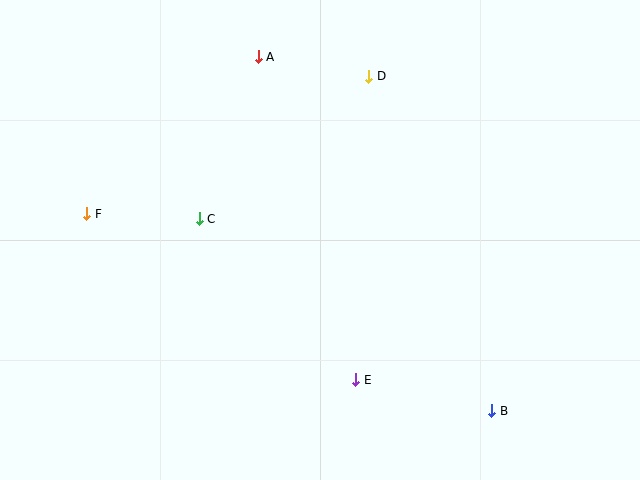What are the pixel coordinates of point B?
Point B is at (492, 411).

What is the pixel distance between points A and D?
The distance between A and D is 112 pixels.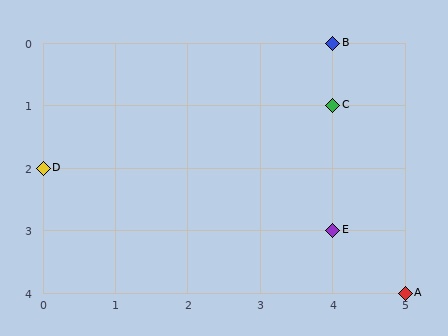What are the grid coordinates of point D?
Point D is at grid coordinates (0, 2).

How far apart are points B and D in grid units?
Points B and D are 4 columns and 2 rows apart (about 4.5 grid units diagonally).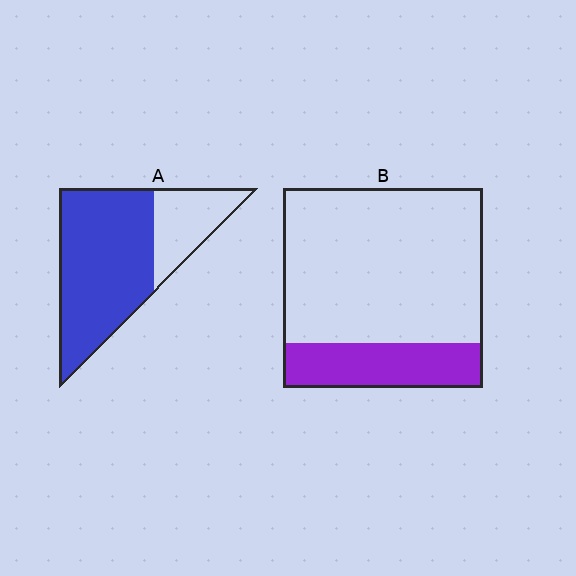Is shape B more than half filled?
No.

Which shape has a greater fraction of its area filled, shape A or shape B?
Shape A.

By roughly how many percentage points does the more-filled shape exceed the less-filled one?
By roughly 50 percentage points (A over B).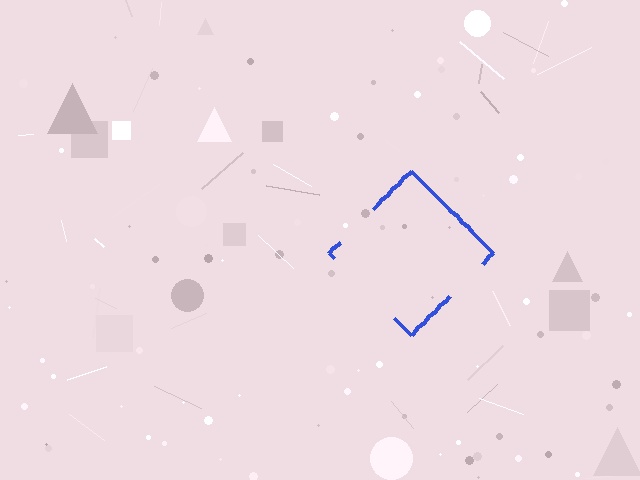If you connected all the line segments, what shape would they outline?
They would outline a diamond.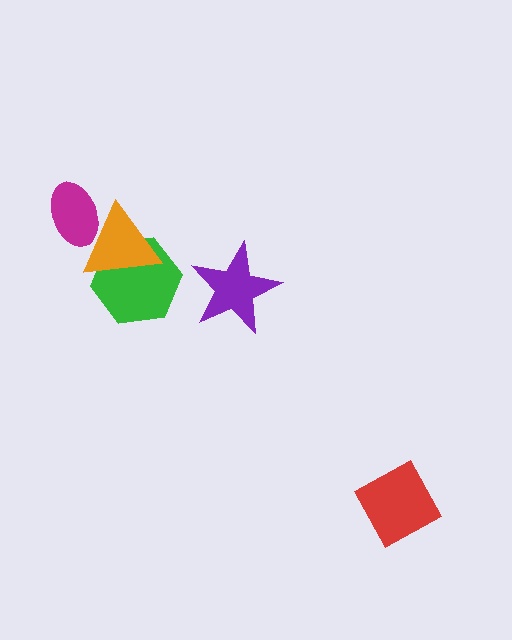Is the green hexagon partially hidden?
Yes, it is partially covered by another shape.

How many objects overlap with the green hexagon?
1 object overlaps with the green hexagon.